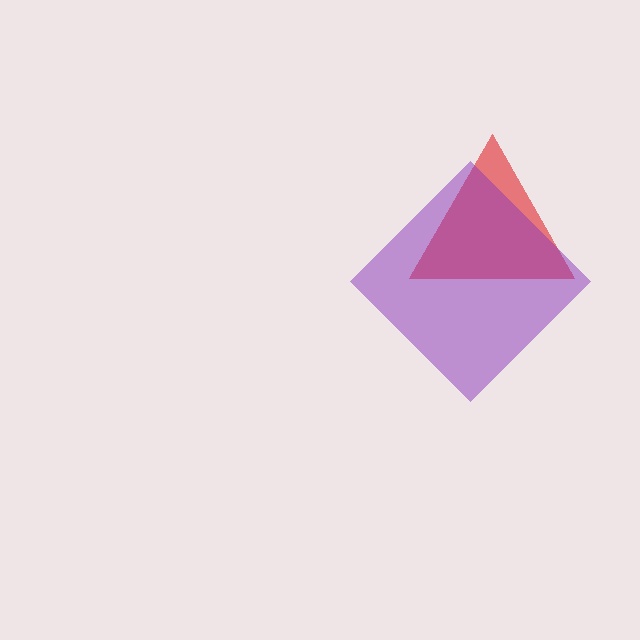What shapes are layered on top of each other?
The layered shapes are: a red triangle, a purple diamond.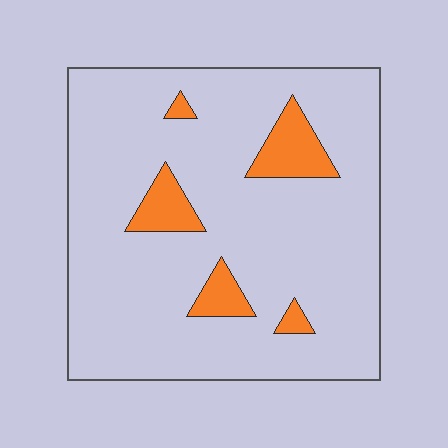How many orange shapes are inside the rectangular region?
5.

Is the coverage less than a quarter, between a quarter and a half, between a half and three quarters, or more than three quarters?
Less than a quarter.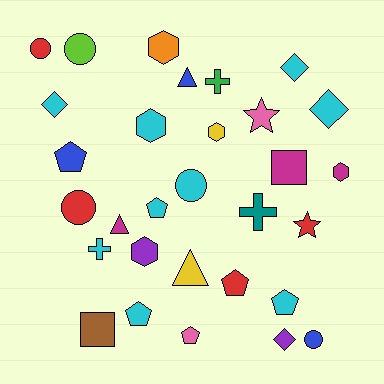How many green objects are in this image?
There is 1 green object.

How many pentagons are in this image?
There are 6 pentagons.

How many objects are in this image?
There are 30 objects.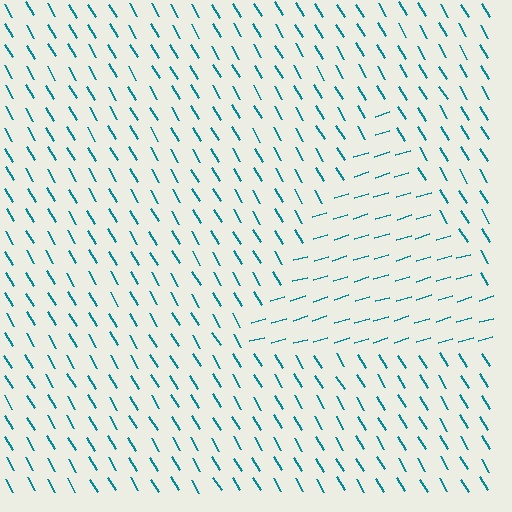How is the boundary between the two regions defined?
The boundary is defined purely by a change in line orientation (approximately 76 degrees difference). All lines are the same color and thickness.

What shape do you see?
I see a triangle.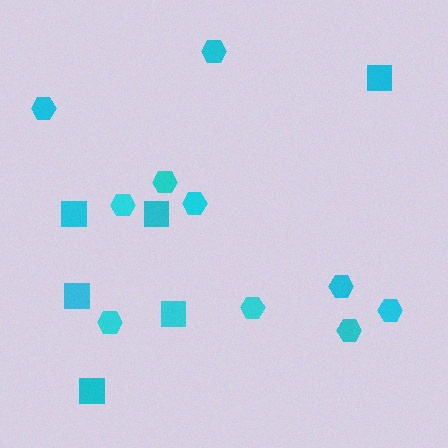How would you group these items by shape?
There are 2 groups: one group of squares (6) and one group of hexagons (10).